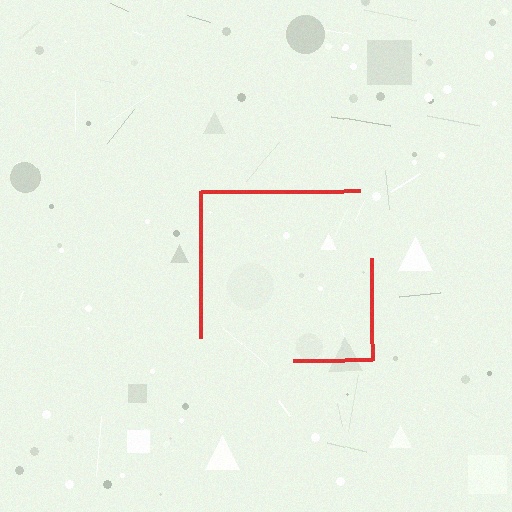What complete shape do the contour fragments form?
The contour fragments form a square.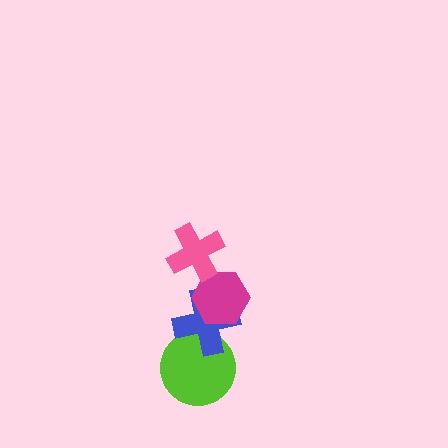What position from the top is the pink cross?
The pink cross is 1st from the top.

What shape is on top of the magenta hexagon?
The pink cross is on top of the magenta hexagon.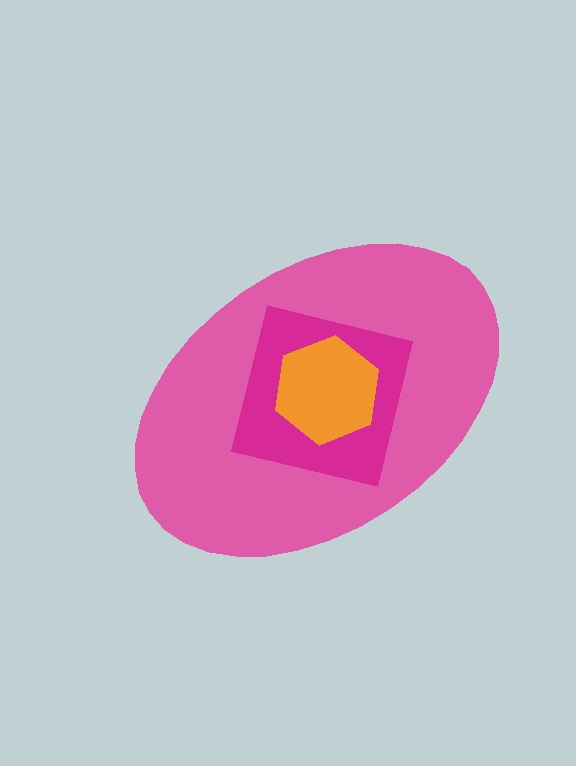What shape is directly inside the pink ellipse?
The magenta square.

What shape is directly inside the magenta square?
The orange hexagon.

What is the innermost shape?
The orange hexagon.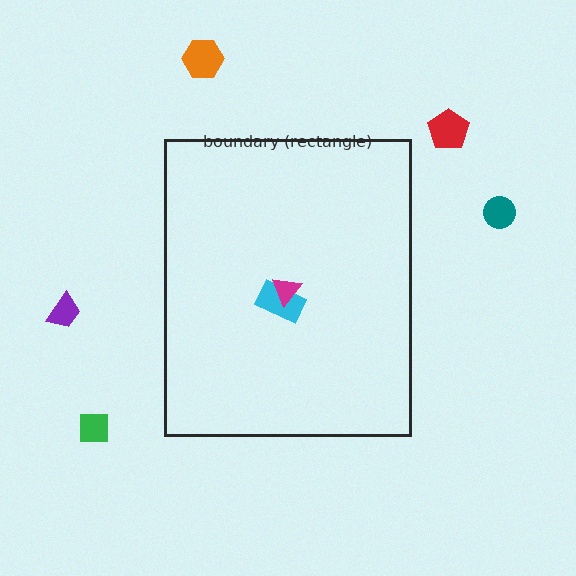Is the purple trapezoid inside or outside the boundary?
Outside.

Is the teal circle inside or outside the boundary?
Outside.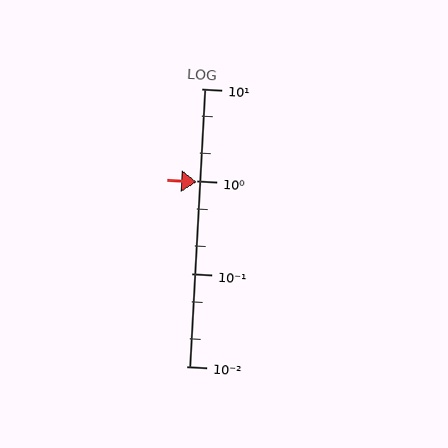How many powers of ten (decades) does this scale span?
The scale spans 3 decades, from 0.01 to 10.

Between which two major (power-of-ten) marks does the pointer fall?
The pointer is between 0.1 and 1.